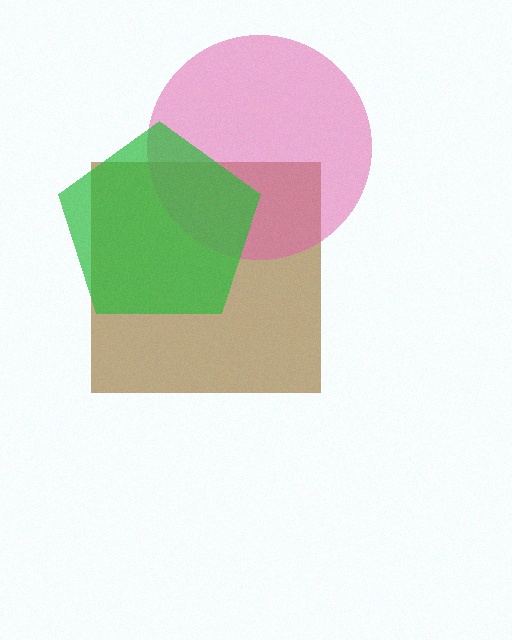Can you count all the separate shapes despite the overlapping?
Yes, there are 3 separate shapes.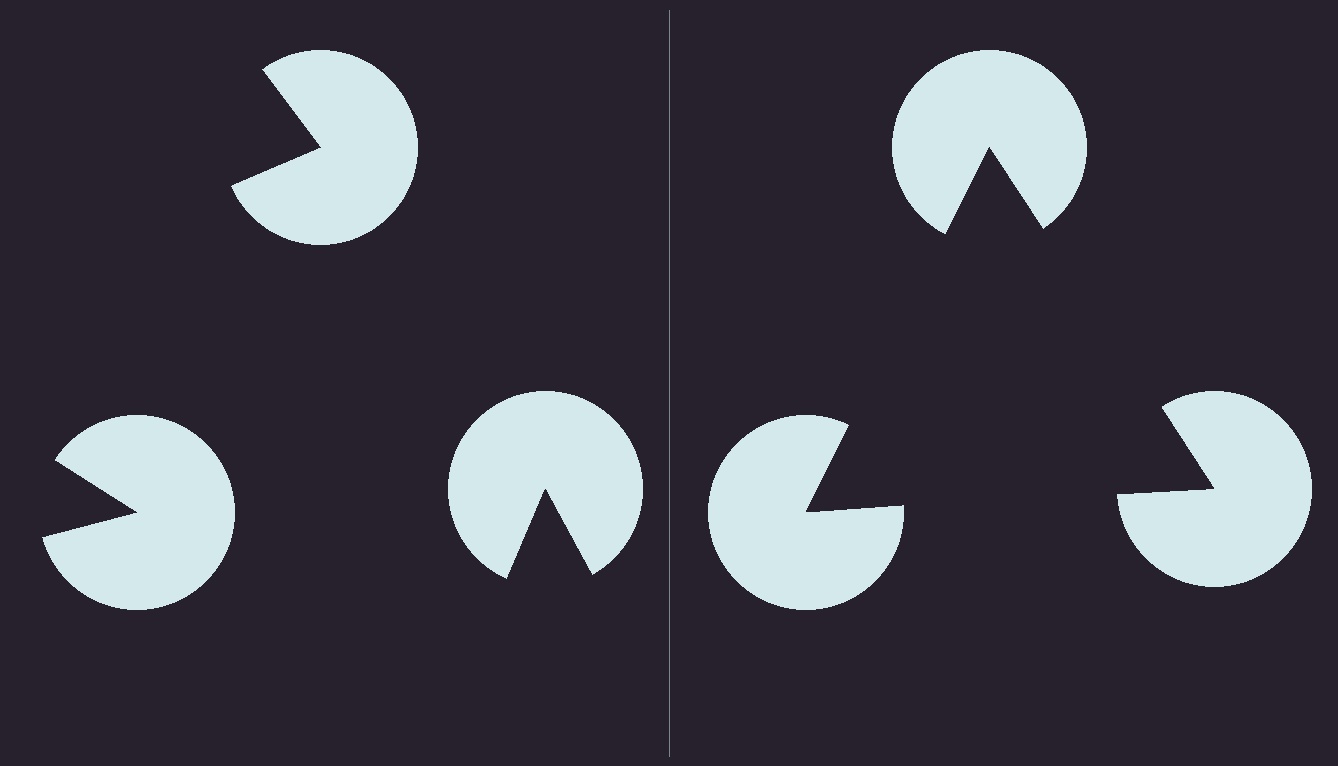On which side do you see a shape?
An illusory triangle appears on the right side. On the left side the wedge cuts are rotated, so no coherent shape forms.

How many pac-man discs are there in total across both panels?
6 — 3 on each side.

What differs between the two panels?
The pac-man discs are positioned identically on both sides; only the wedge orientations differ. On the right they align to a triangle; on the left they are misaligned.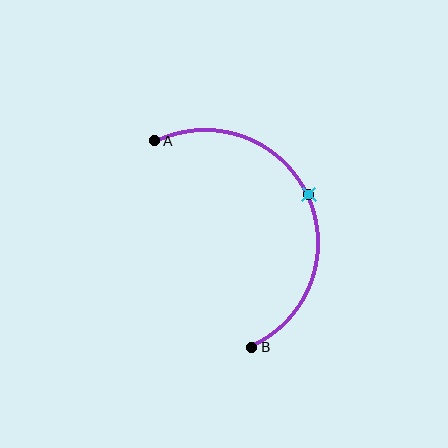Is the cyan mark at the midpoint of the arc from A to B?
Yes. The cyan mark lies on the arc at equal arc-length from both A and B — it is the arc midpoint.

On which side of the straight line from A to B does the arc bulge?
The arc bulges to the right of the straight line connecting A and B.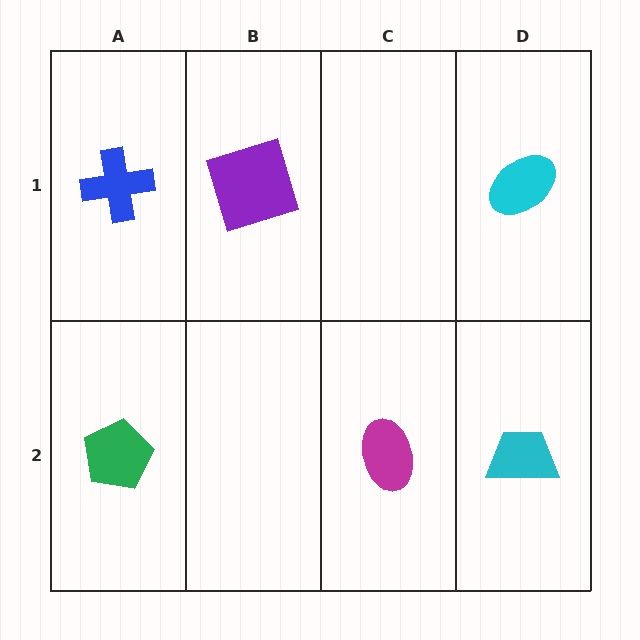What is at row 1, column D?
A cyan ellipse.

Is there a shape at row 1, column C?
No, that cell is empty.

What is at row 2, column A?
A green pentagon.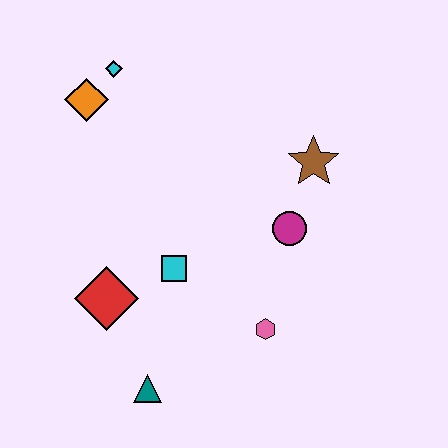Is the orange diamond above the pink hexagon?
Yes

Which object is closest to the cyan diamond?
The orange diamond is closest to the cyan diamond.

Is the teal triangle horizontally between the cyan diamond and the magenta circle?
Yes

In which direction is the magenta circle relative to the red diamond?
The magenta circle is to the right of the red diamond.